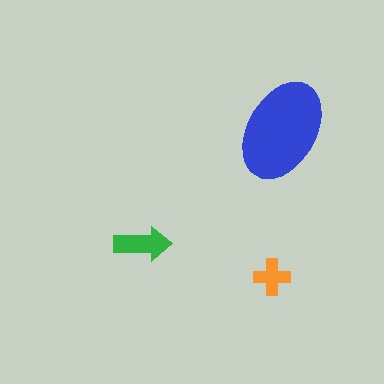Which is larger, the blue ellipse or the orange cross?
The blue ellipse.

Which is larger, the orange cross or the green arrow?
The green arrow.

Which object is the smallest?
The orange cross.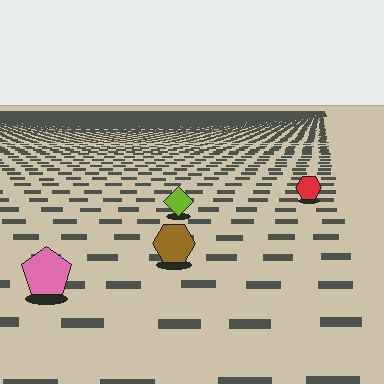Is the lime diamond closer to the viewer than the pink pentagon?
No. The pink pentagon is closer — you can tell from the texture gradient: the ground texture is coarser near it.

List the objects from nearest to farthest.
From nearest to farthest: the pink pentagon, the brown hexagon, the lime diamond, the red hexagon.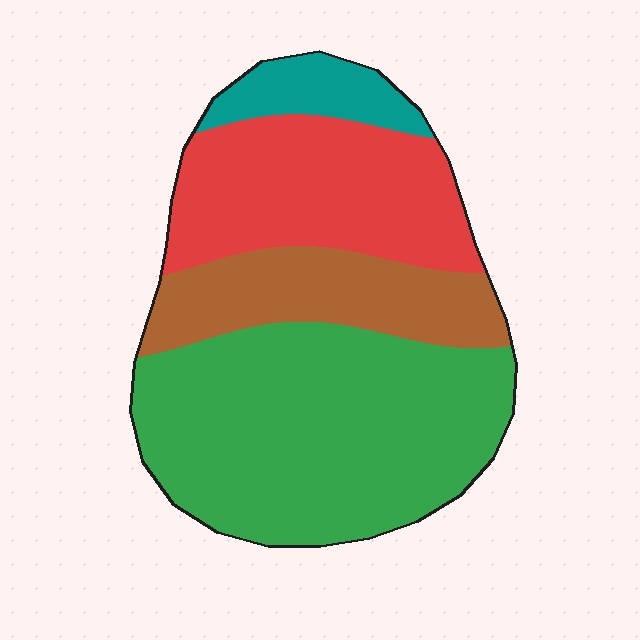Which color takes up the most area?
Green, at roughly 45%.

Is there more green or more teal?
Green.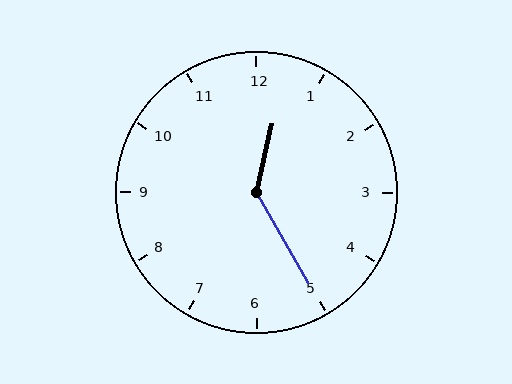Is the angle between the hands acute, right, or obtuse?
It is obtuse.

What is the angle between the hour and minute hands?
Approximately 138 degrees.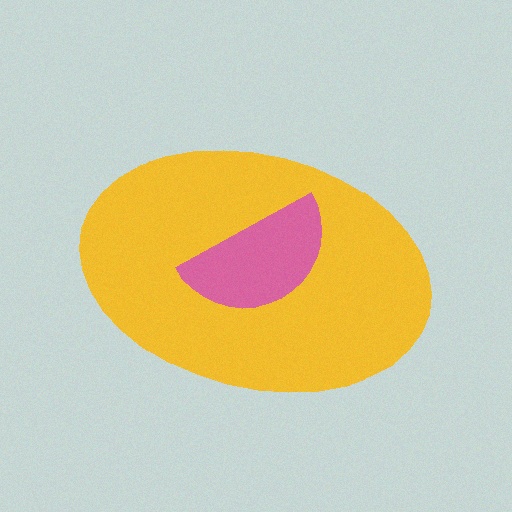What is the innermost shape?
The pink semicircle.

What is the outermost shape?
The yellow ellipse.